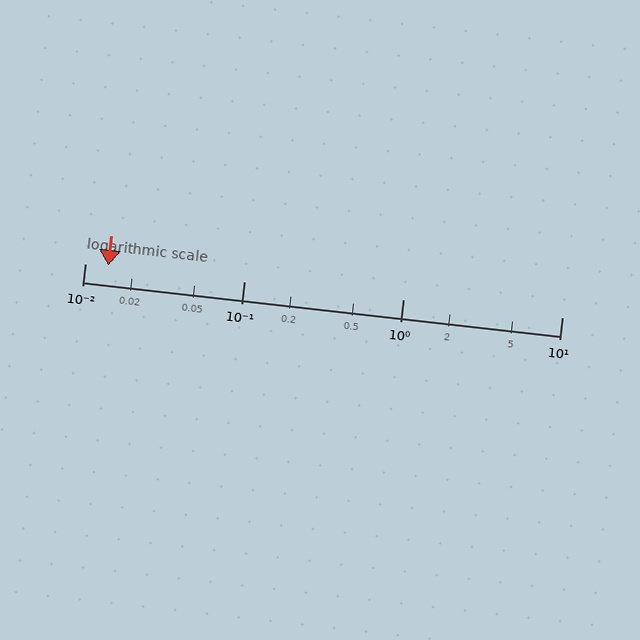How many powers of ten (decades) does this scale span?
The scale spans 3 decades, from 0.01 to 10.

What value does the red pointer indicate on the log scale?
The pointer indicates approximately 0.014.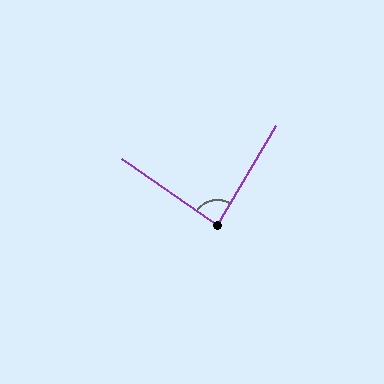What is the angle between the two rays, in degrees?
Approximately 85 degrees.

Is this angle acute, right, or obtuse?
It is approximately a right angle.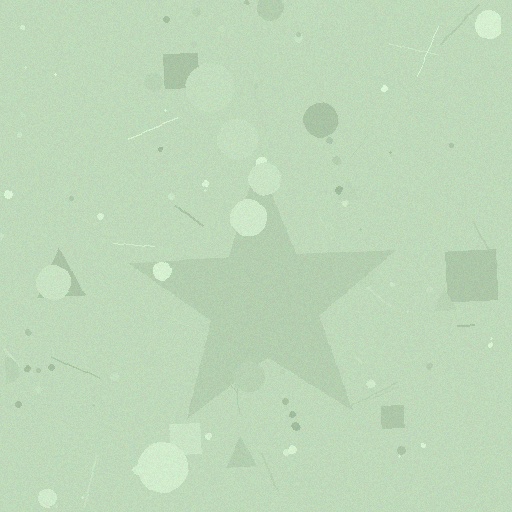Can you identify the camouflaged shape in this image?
The camouflaged shape is a star.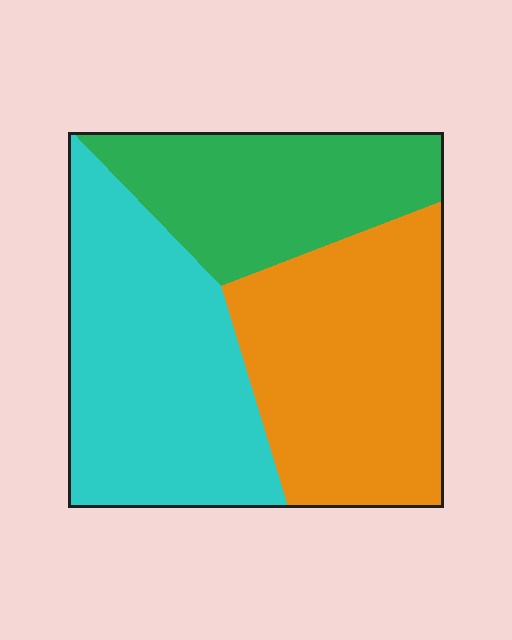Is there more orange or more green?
Orange.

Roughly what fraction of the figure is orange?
Orange covers 36% of the figure.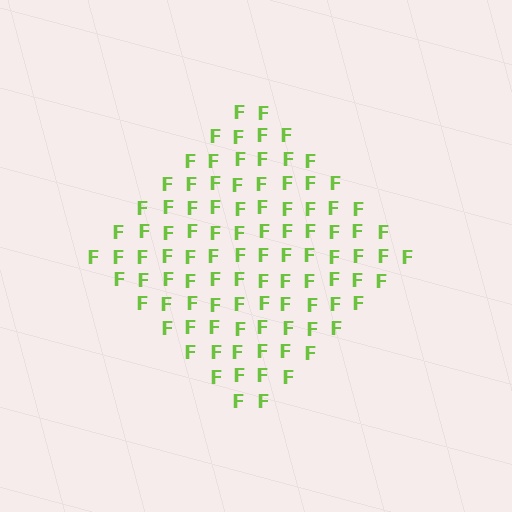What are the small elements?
The small elements are letter F's.